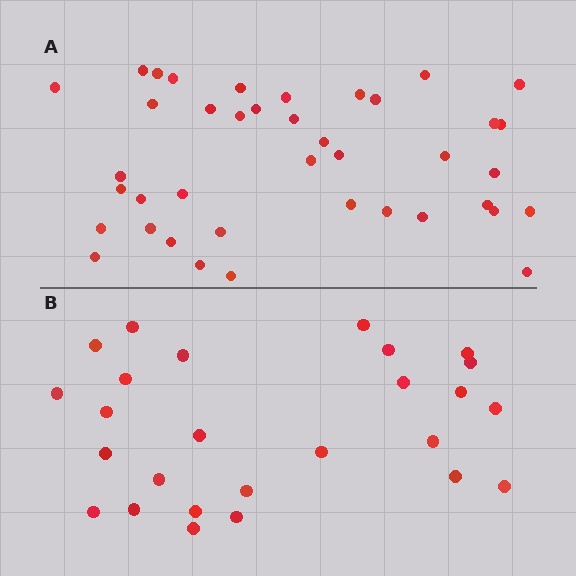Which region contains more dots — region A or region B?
Region A (the top region) has more dots.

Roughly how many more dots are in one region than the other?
Region A has approximately 15 more dots than region B.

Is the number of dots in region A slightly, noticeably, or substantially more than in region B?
Region A has substantially more. The ratio is roughly 1.5 to 1.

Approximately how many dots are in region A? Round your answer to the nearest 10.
About 40 dots.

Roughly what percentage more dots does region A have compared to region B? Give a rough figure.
About 55% more.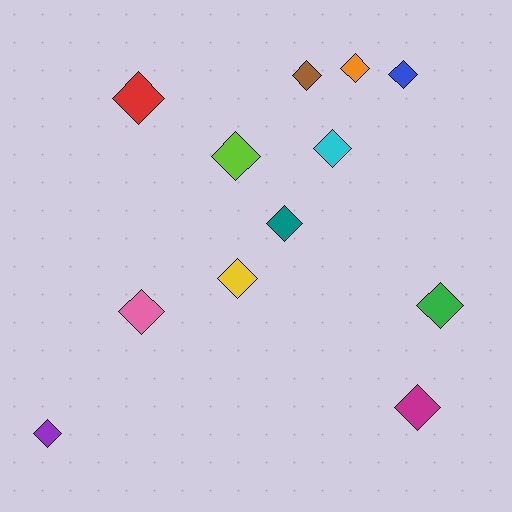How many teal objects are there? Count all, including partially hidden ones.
There is 1 teal object.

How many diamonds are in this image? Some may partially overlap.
There are 12 diamonds.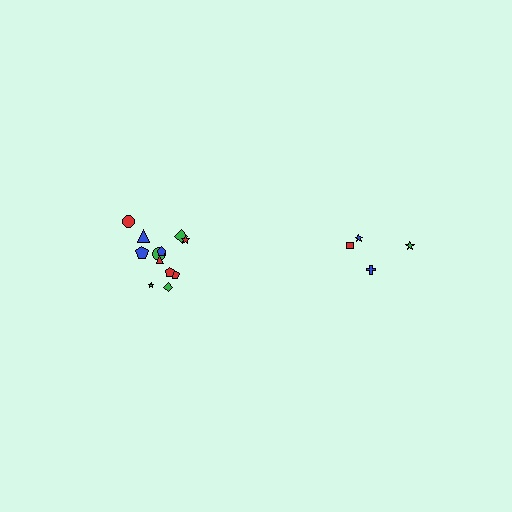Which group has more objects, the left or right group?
The left group.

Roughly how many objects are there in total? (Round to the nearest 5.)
Roughly 15 objects in total.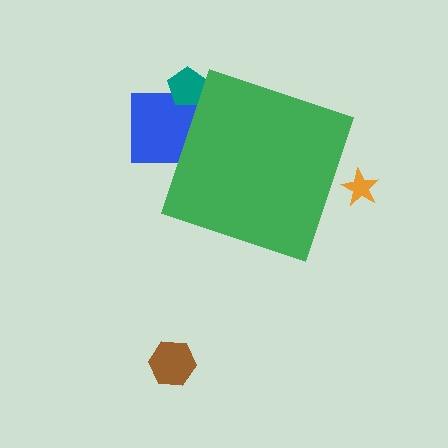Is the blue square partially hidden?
Yes, the blue square is partially hidden behind the green diamond.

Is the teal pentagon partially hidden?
Yes, the teal pentagon is partially hidden behind the green diamond.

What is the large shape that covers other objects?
A green diamond.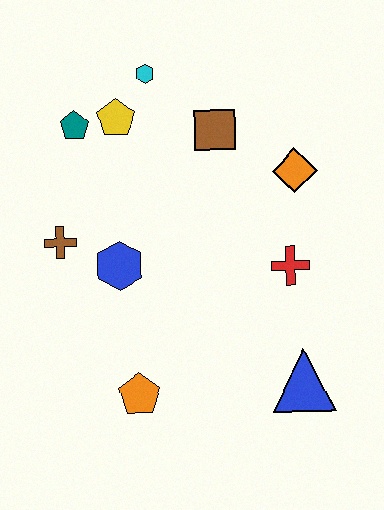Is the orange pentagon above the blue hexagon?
No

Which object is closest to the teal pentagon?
The yellow pentagon is closest to the teal pentagon.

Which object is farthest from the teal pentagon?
The blue triangle is farthest from the teal pentagon.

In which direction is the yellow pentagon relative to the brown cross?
The yellow pentagon is above the brown cross.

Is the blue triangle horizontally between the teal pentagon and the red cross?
No